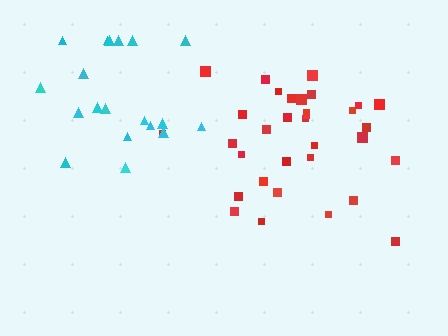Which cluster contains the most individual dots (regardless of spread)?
Red (33).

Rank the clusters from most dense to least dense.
red, cyan.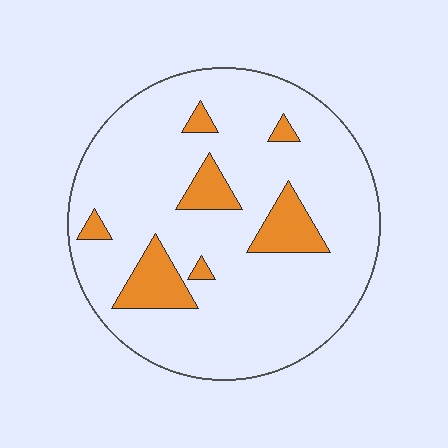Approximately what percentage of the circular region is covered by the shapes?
Approximately 15%.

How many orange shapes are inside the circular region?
7.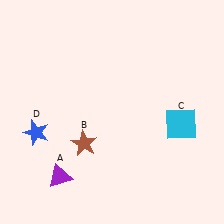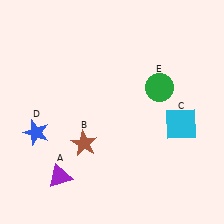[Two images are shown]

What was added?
A green circle (E) was added in Image 2.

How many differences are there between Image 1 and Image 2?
There is 1 difference between the two images.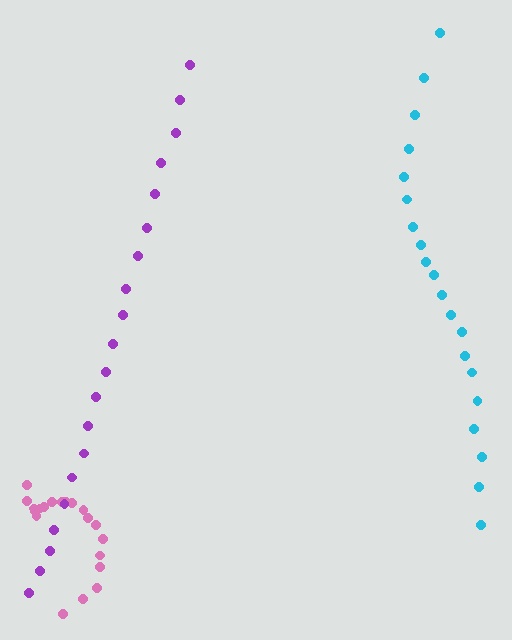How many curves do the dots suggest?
There are 3 distinct paths.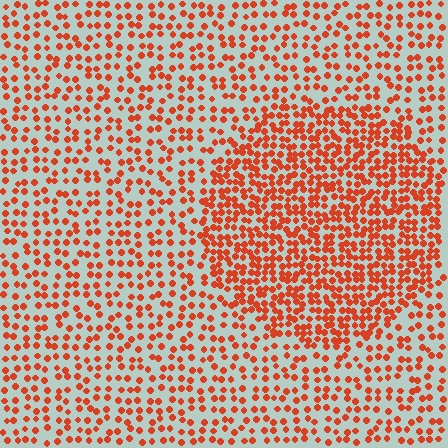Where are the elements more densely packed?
The elements are more densely packed inside the circle boundary.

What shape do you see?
I see a circle.